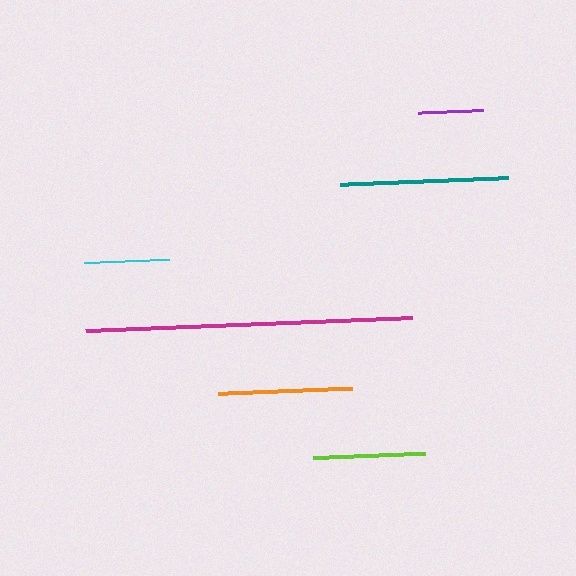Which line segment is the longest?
The magenta line is the longest at approximately 328 pixels.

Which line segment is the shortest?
The purple line is the shortest at approximately 65 pixels.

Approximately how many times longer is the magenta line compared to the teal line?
The magenta line is approximately 2.0 times the length of the teal line.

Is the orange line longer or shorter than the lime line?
The orange line is longer than the lime line.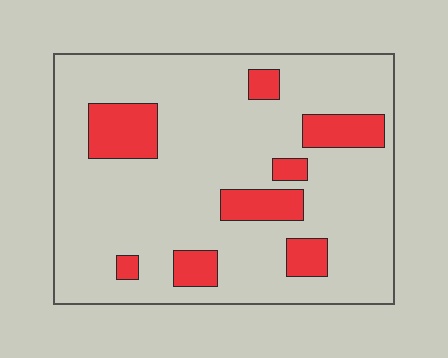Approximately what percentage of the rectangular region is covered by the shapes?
Approximately 20%.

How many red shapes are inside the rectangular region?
8.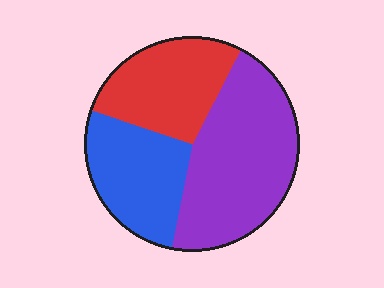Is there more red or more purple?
Purple.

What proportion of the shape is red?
Red takes up about one quarter (1/4) of the shape.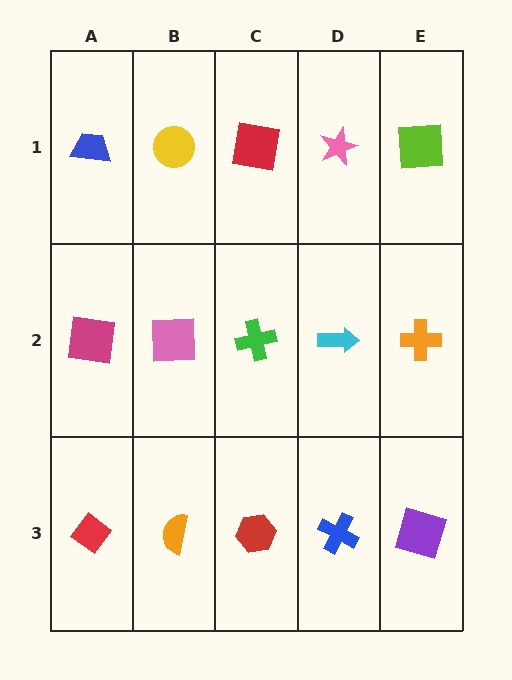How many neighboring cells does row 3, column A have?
2.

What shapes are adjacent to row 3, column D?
A cyan arrow (row 2, column D), a red hexagon (row 3, column C), a purple square (row 3, column E).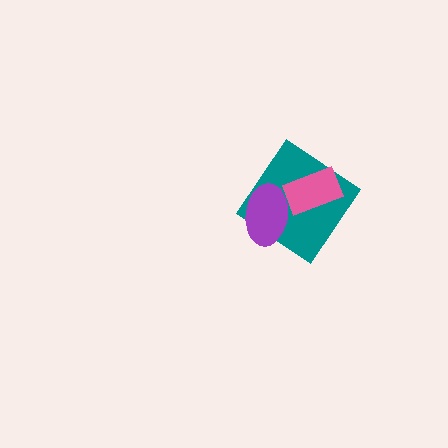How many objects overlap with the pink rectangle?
2 objects overlap with the pink rectangle.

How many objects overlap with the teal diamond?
2 objects overlap with the teal diamond.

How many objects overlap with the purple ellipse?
2 objects overlap with the purple ellipse.